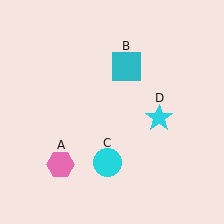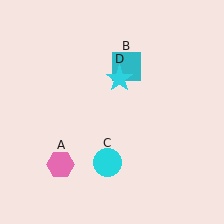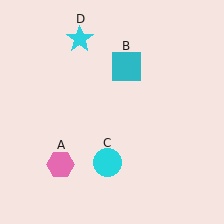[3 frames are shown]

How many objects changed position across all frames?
1 object changed position: cyan star (object D).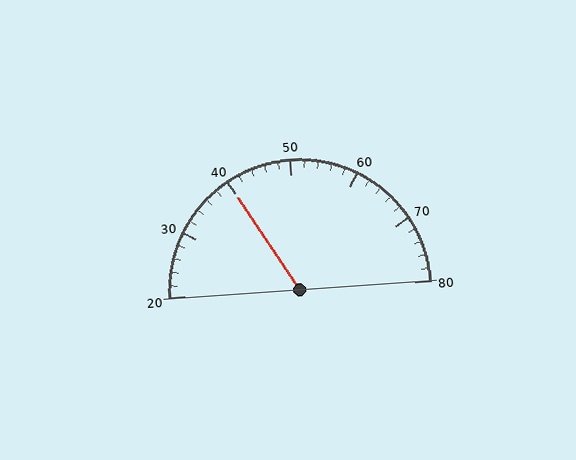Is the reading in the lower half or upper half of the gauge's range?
The reading is in the lower half of the range (20 to 80).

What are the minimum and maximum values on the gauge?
The gauge ranges from 20 to 80.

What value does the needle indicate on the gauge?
The needle indicates approximately 40.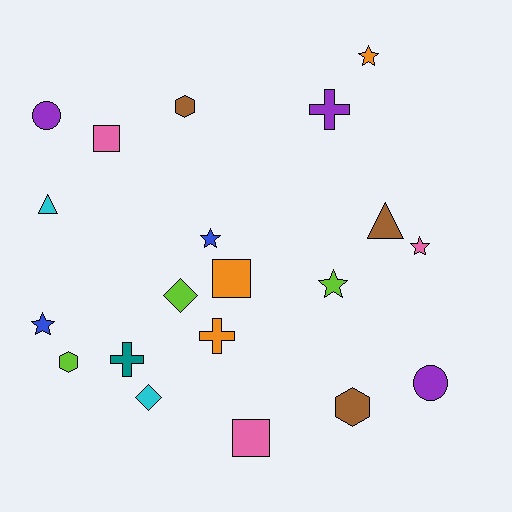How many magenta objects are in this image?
There are no magenta objects.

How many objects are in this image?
There are 20 objects.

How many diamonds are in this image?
There are 2 diamonds.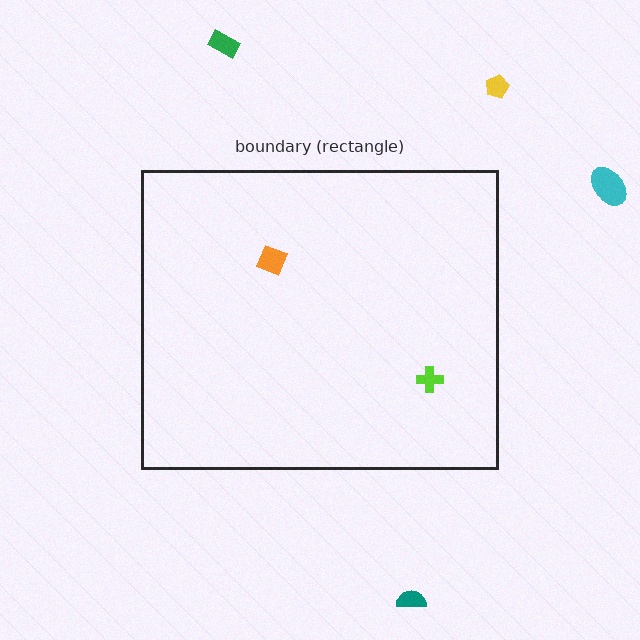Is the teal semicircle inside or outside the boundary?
Outside.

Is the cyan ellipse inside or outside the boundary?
Outside.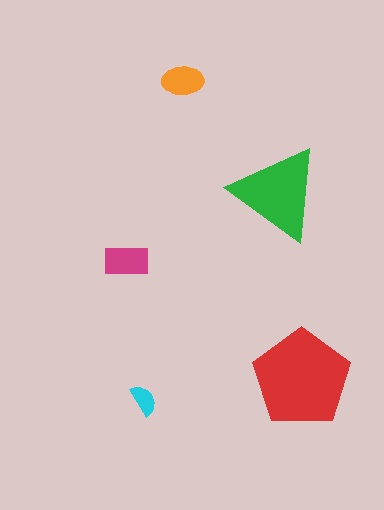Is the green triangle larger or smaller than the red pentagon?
Smaller.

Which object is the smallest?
The cyan semicircle.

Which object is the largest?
The red pentagon.